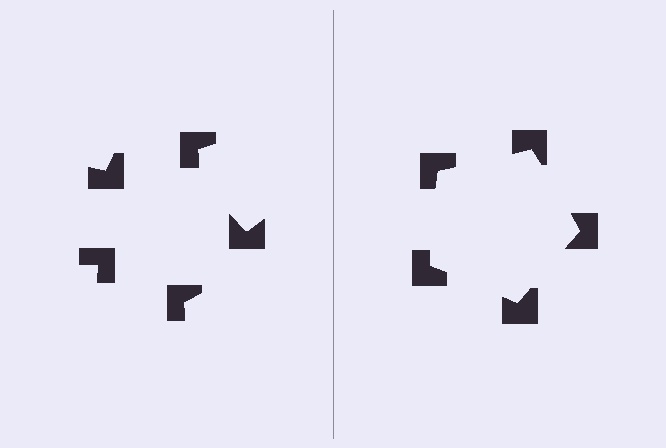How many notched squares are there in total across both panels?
10 — 5 on each side.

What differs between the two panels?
The notched squares are positioned identically on both sides; only the wedge orientations differ. On the right they align to a pentagon; on the left they are misaligned.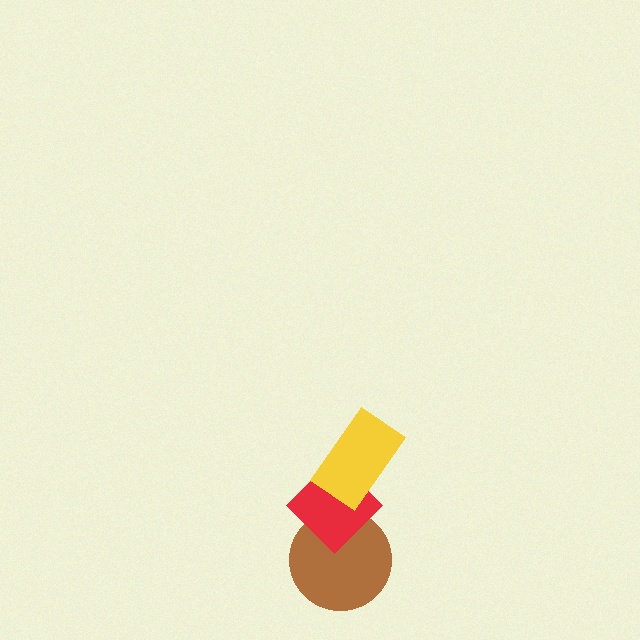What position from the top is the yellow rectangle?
The yellow rectangle is 1st from the top.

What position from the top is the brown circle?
The brown circle is 3rd from the top.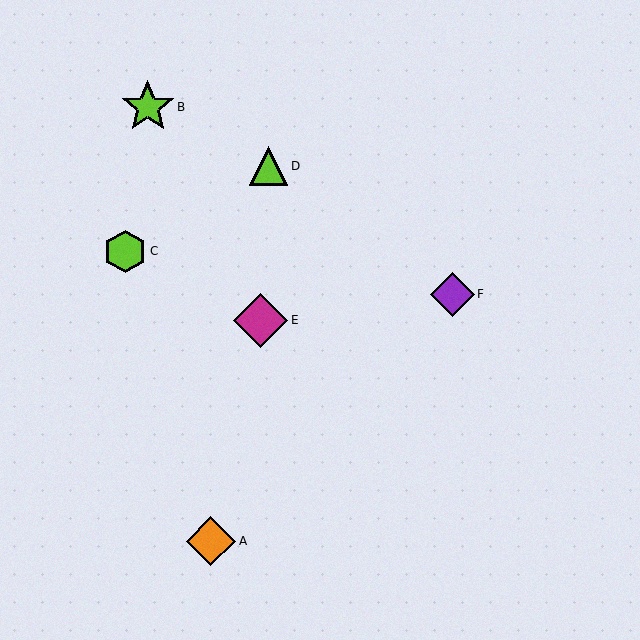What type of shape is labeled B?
Shape B is a lime star.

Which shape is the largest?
The magenta diamond (labeled E) is the largest.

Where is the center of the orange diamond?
The center of the orange diamond is at (211, 541).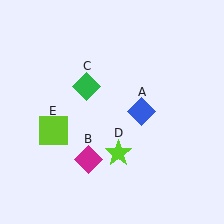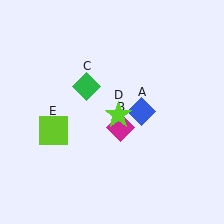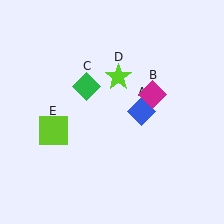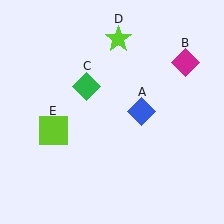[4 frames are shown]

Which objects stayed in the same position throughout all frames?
Blue diamond (object A) and green diamond (object C) and lime square (object E) remained stationary.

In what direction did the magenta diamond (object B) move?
The magenta diamond (object B) moved up and to the right.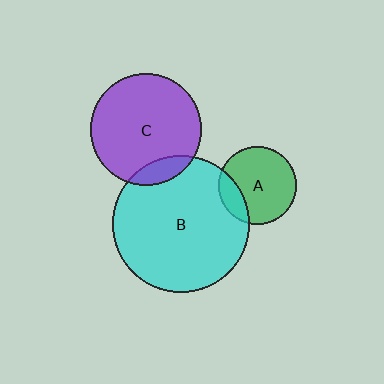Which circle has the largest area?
Circle B (cyan).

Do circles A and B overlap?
Yes.